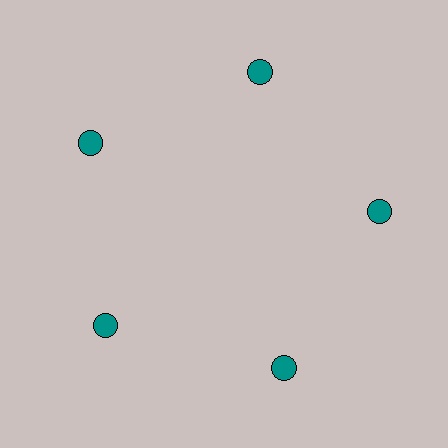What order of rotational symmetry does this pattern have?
This pattern has 5-fold rotational symmetry.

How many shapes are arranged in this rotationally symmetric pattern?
There are 5 shapes, arranged in 5 groups of 1.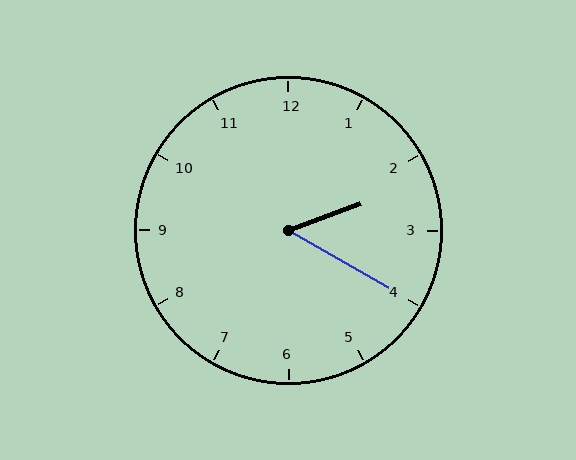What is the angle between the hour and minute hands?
Approximately 50 degrees.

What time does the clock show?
2:20.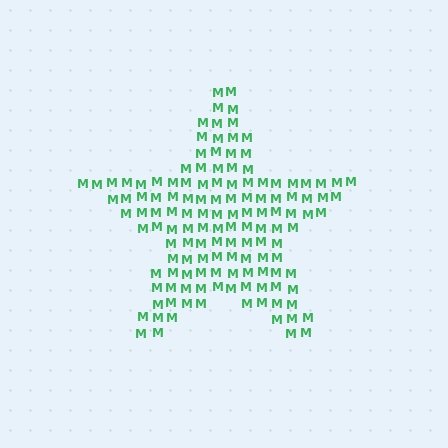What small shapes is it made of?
It is made of small letter M's.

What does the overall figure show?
The overall figure shows a star.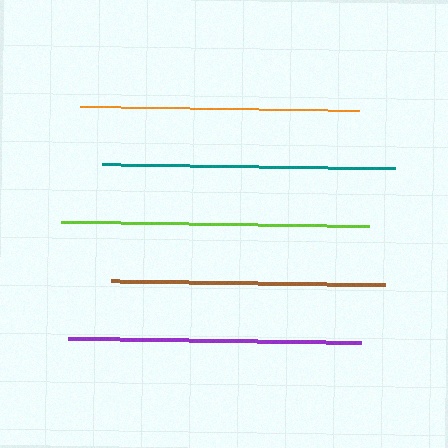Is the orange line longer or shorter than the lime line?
The lime line is longer than the orange line.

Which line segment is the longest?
The lime line is the longest at approximately 308 pixels.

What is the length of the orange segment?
The orange segment is approximately 279 pixels long.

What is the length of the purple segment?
The purple segment is approximately 293 pixels long.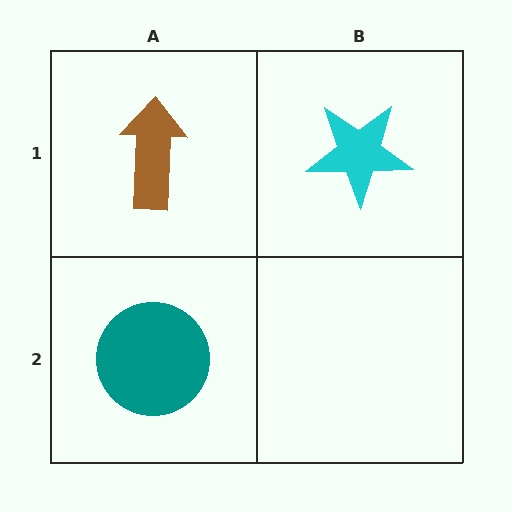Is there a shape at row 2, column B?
No, that cell is empty.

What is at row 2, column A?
A teal circle.